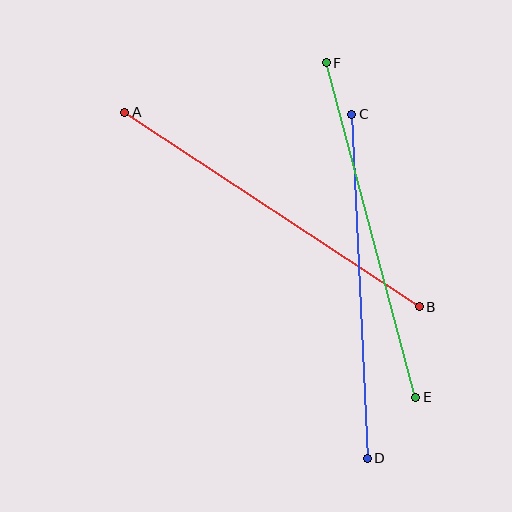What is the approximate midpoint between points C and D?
The midpoint is at approximately (359, 286) pixels.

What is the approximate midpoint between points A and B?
The midpoint is at approximately (272, 209) pixels.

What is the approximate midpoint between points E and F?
The midpoint is at approximately (371, 230) pixels.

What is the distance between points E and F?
The distance is approximately 346 pixels.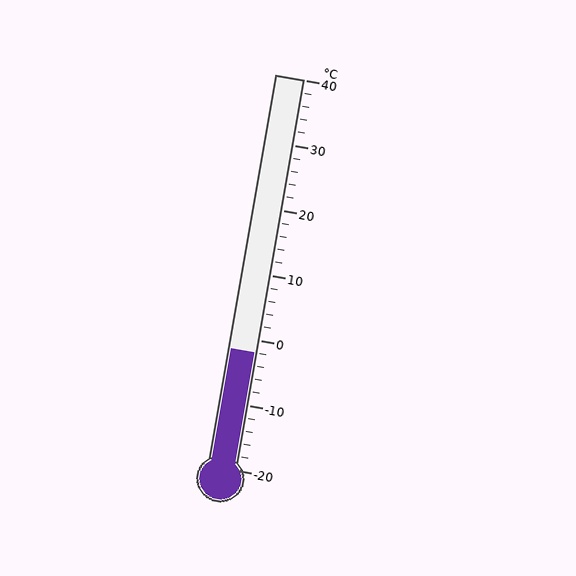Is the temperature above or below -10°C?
The temperature is above -10°C.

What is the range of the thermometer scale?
The thermometer scale ranges from -20°C to 40°C.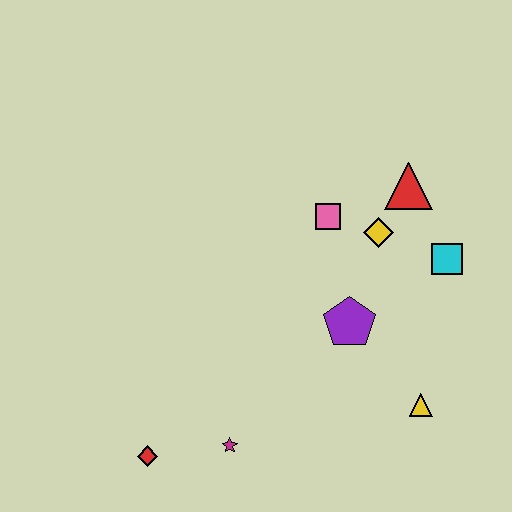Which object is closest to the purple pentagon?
The yellow diamond is closest to the purple pentagon.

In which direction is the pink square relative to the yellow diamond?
The pink square is to the left of the yellow diamond.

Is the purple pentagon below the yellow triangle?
No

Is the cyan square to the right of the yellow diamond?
Yes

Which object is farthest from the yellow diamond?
The red diamond is farthest from the yellow diamond.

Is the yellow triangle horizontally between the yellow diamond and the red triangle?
No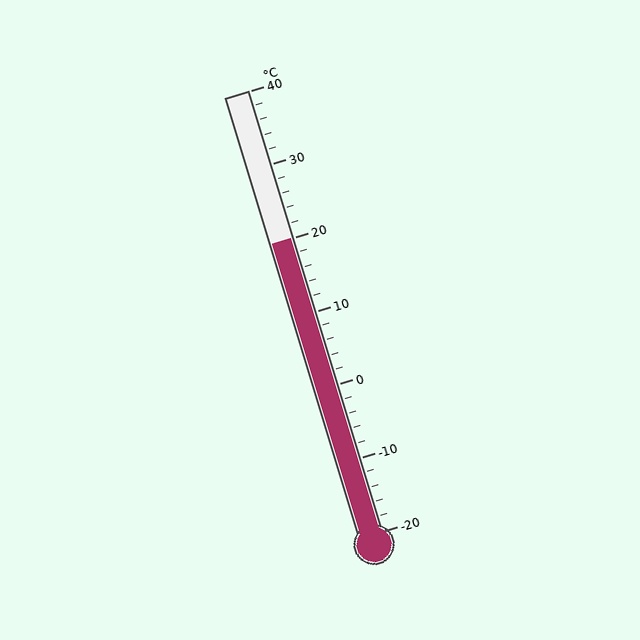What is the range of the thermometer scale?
The thermometer scale ranges from -20°C to 40°C.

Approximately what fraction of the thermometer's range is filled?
The thermometer is filled to approximately 65% of its range.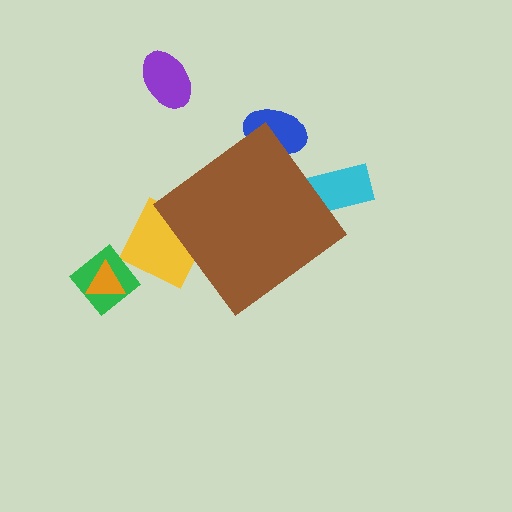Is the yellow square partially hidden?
Yes, the yellow square is partially hidden behind the brown diamond.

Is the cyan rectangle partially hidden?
Yes, the cyan rectangle is partially hidden behind the brown diamond.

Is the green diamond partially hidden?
No, the green diamond is fully visible.